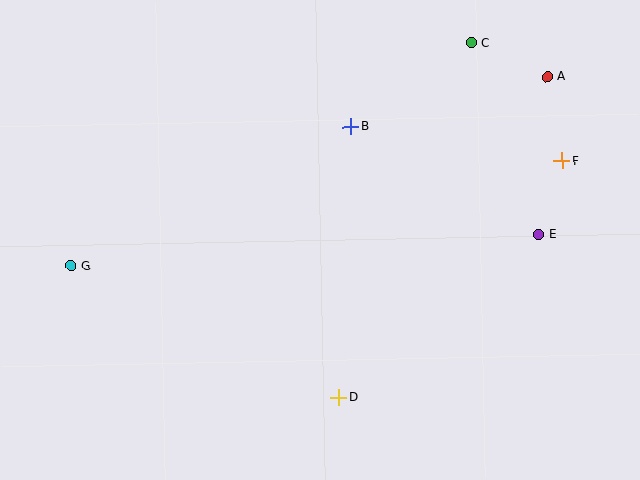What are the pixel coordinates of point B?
Point B is at (350, 126).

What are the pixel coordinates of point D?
Point D is at (339, 397).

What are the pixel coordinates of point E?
Point E is at (539, 235).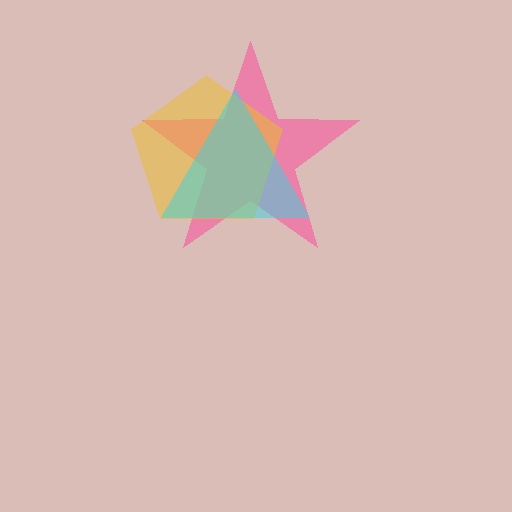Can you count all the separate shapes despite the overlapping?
Yes, there are 3 separate shapes.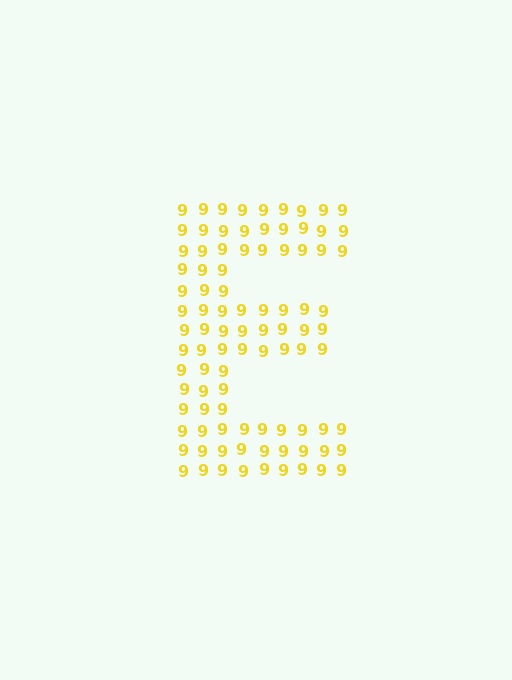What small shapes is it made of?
It is made of small digit 9's.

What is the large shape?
The large shape is the letter E.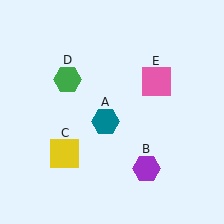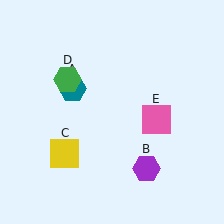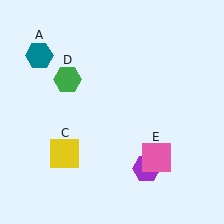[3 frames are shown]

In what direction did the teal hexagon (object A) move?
The teal hexagon (object A) moved up and to the left.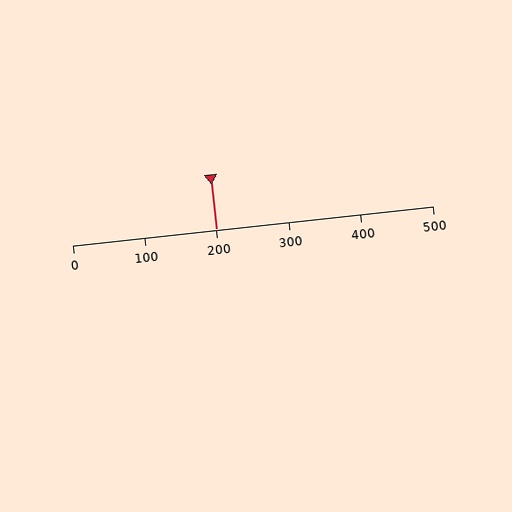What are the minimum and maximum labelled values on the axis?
The axis runs from 0 to 500.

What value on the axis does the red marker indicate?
The marker indicates approximately 200.